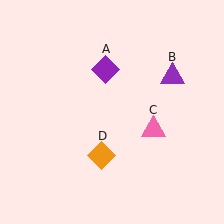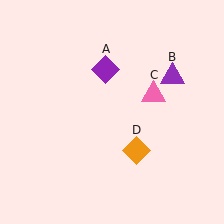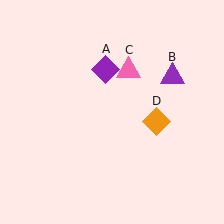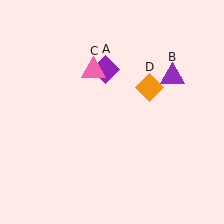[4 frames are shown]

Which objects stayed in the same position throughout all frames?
Purple diamond (object A) and purple triangle (object B) remained stationary.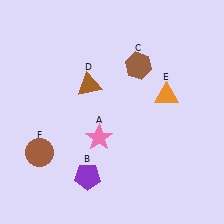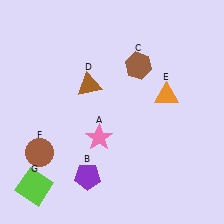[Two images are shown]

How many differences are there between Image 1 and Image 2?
There is 1 difference between the two images.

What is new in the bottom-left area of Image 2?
A lime square (G) was added in the bottom-left area of Image 2.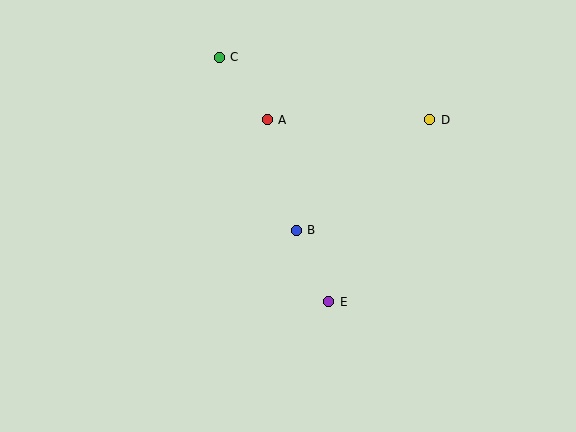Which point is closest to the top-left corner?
Point C is closest to the top-left corner.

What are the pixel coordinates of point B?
Point B is at (296, 231).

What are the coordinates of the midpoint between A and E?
The midpoint between A and E is at (298, 211).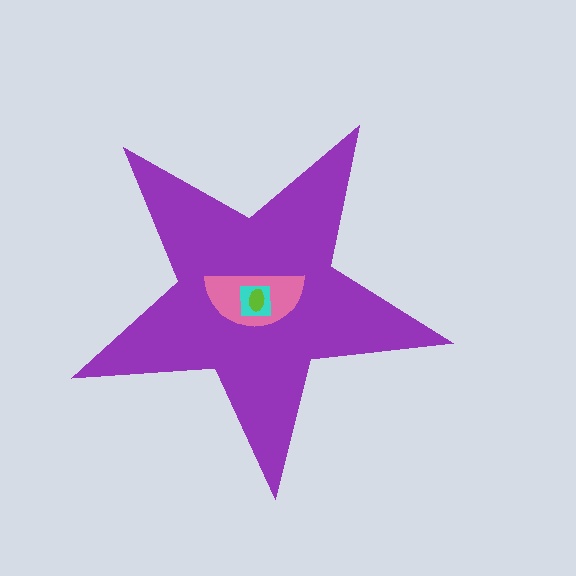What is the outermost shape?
The purple star.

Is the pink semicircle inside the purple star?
Yes.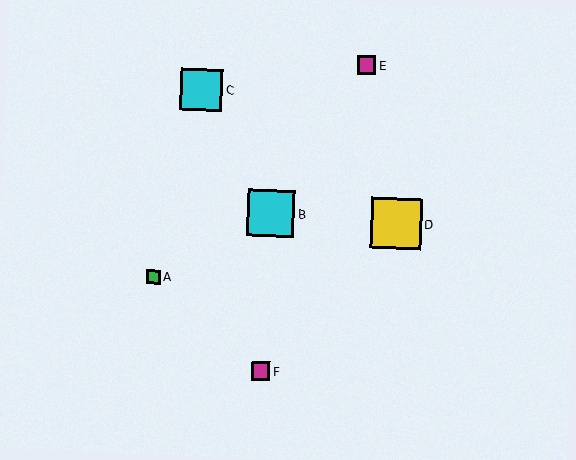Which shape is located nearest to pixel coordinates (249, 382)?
The magenta square (labeled F) at (261, 371) is nearest to that location.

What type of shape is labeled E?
Shape E is a magenta square.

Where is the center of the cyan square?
The center of the cyan square is at (271, 213).